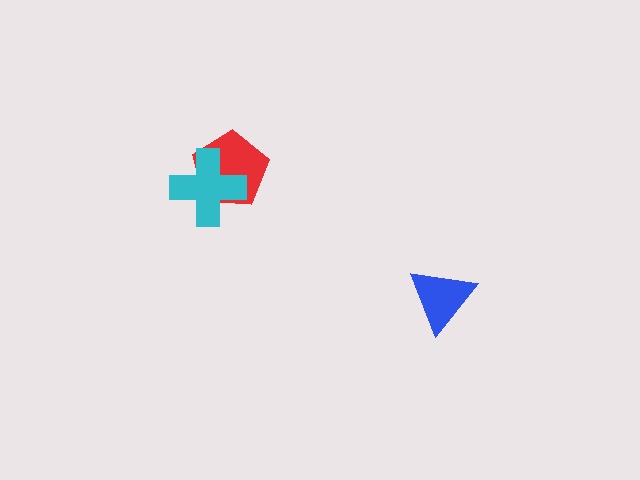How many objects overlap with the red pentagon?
1 object overlaps with the red pentagon.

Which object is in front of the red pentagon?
The cyan cross is in front of the red pentagon.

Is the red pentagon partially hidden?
Yes, it is partially covered by another shape.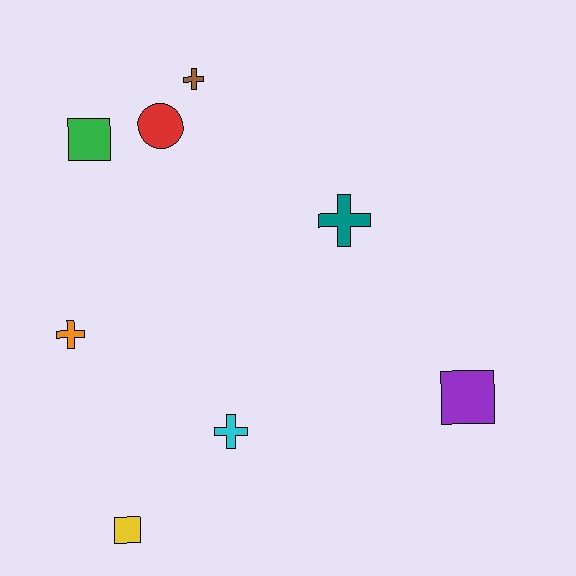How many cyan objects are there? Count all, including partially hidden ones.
There is 1 cyan object.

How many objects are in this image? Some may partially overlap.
There are 8 objects.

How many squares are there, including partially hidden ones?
There are 3 squares.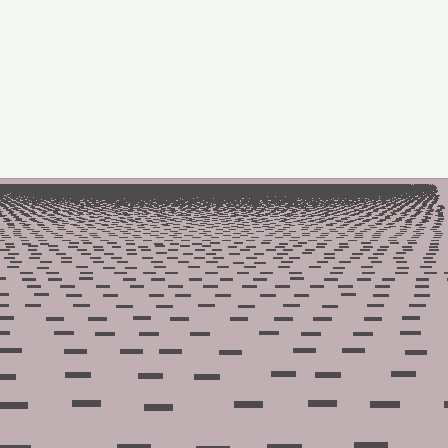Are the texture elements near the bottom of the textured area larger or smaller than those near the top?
Larger. Near the bottom, elements are closer to the viewer and appear at a bigger on-screen size.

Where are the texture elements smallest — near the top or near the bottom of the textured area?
Near the top.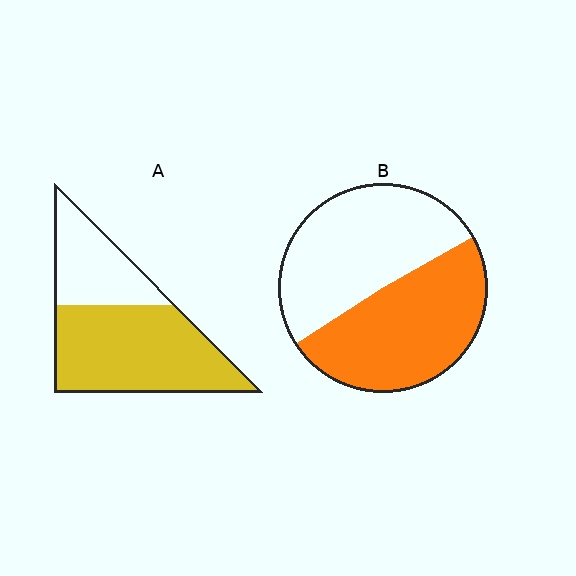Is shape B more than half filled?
Roughly half.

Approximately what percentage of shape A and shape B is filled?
A is approximately 65% and B is approximately 50%.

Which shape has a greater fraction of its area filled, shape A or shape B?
Shape A.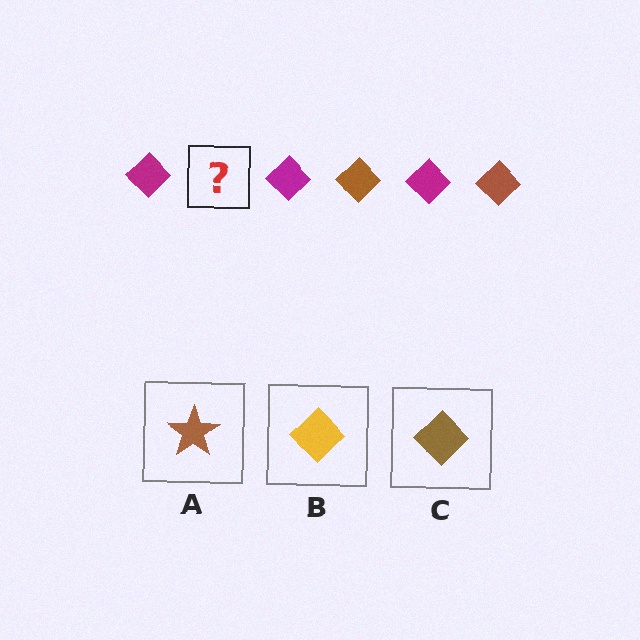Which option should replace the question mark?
Option C.